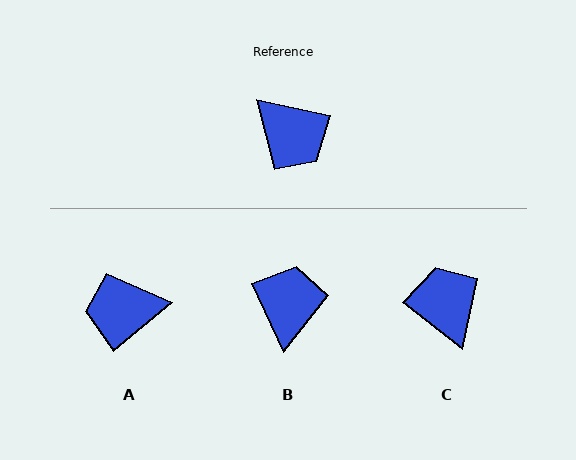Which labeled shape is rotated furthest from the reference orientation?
C, about 154 degrees away.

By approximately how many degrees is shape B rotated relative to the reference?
Approximately 127 degrees counter-clockwise.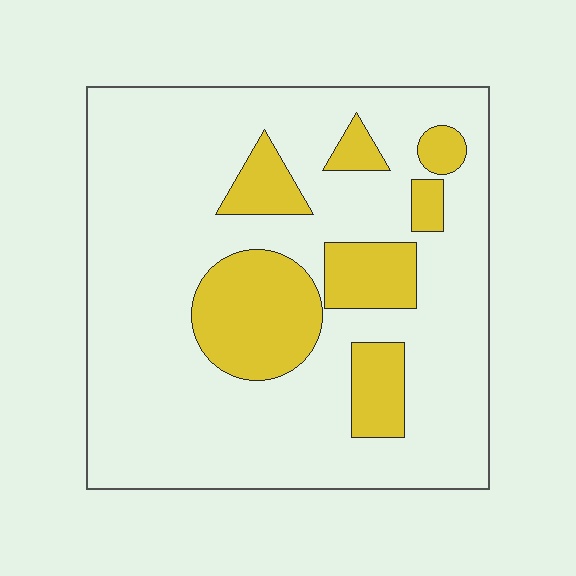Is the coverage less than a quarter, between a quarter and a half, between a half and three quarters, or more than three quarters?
Less than a quarter.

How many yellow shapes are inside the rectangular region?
7.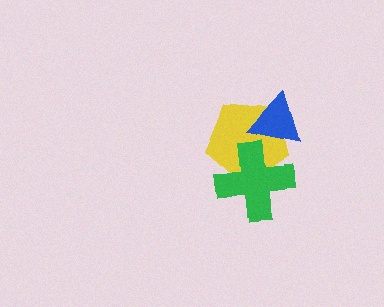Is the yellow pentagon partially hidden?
Yes, it is partially covered by another shape.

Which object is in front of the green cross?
The blue triangle is in front of the green cross.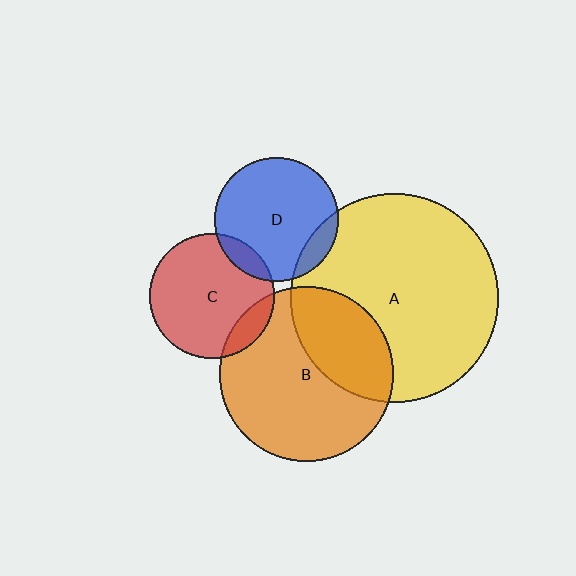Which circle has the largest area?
Circle A (yellow).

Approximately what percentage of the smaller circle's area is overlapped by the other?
Approximately 10%.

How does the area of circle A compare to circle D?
Approximately 2.8 times.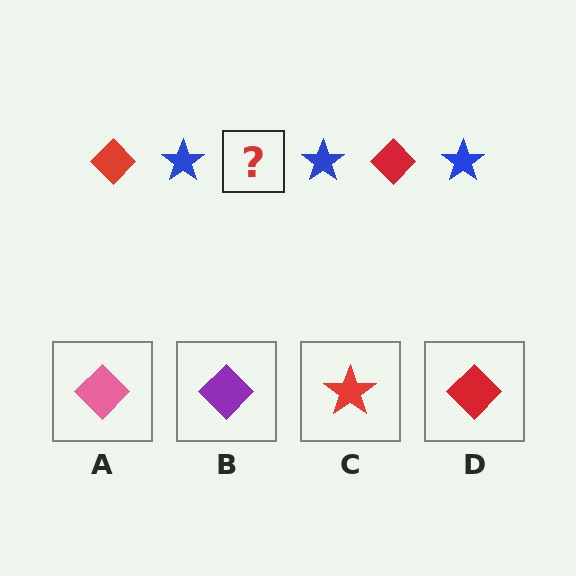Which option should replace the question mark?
Option D.